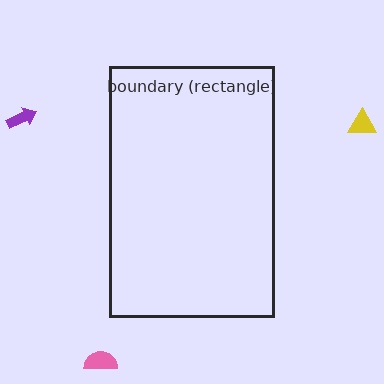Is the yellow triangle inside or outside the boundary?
Outside.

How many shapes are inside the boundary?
0 inside, 3 outside.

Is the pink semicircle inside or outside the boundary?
Outside.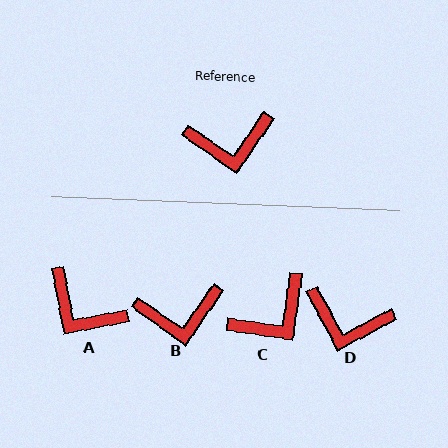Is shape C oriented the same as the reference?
No, it is off by about 27 degrees.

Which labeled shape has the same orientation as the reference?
B.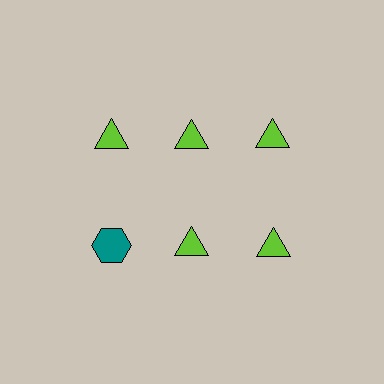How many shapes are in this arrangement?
There are 6 shapes arranged in a grid pattern.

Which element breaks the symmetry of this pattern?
The teal hexagon in the second row, leftmost column breaks the symmetry. All other shapes are lime triangles.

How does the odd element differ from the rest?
It differs in both color (teal instead of lime) and shape (hexagon instead of triangle).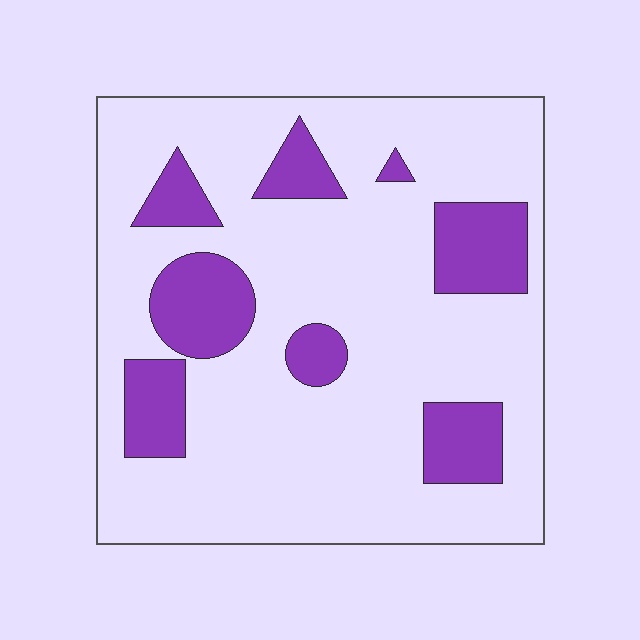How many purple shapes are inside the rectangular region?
8.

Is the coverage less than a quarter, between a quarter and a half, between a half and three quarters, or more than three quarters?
Less than a quarter.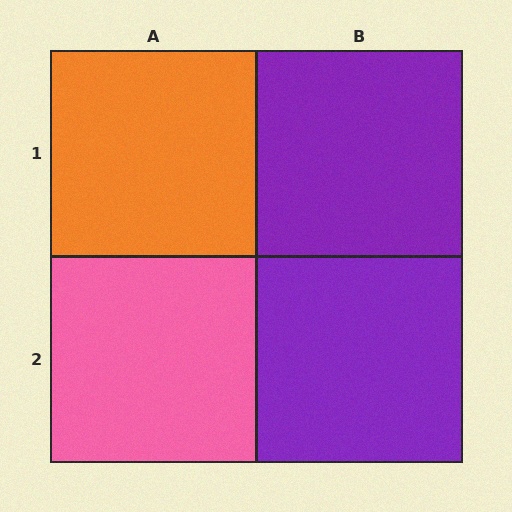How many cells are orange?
1 cell is orange.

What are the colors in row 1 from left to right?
Orange, purple.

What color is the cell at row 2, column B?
Purple.